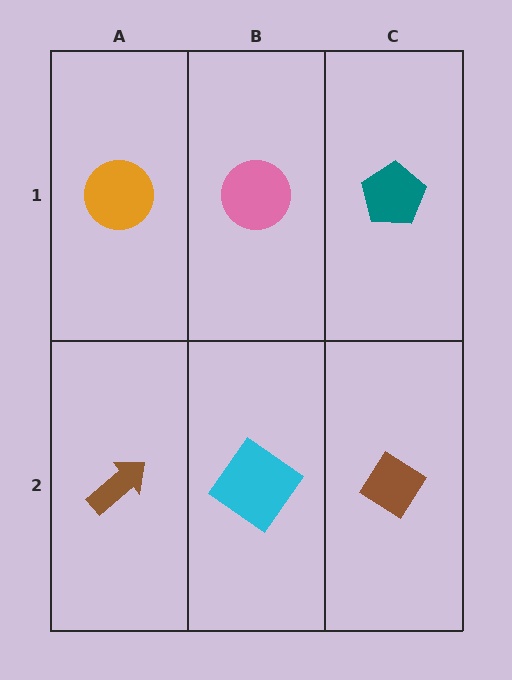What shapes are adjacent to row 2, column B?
A pink circle (row 1, column B), a brown arrow (row 2, column A), a brown diamond (row 2, column C).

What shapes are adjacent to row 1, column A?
A brown arrow (row 2, column A), a pink circle (row 1, column B).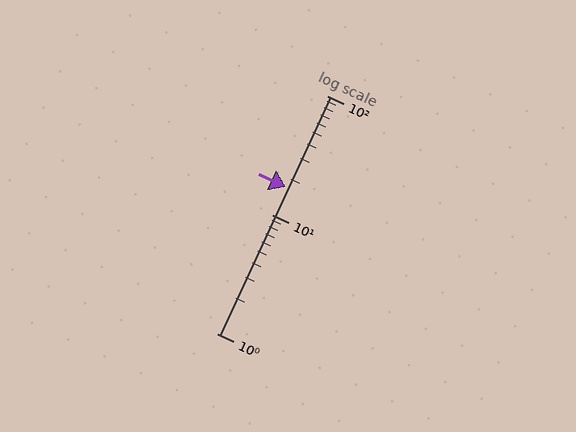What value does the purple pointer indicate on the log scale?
The pointer indicates approximately 17.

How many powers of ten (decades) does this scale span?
The scale spans 2 decades, from 1 to 100.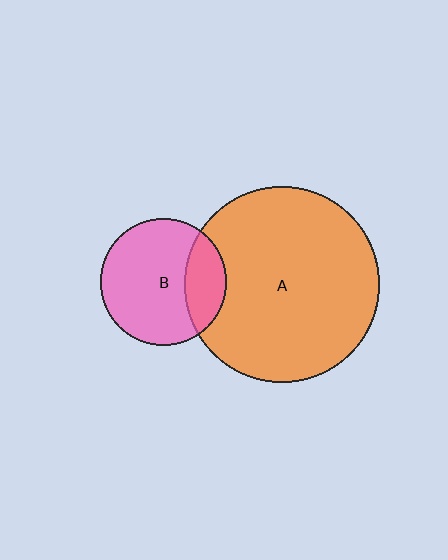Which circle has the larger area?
Circle A (orange).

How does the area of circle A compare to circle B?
Approximately 2.4 times.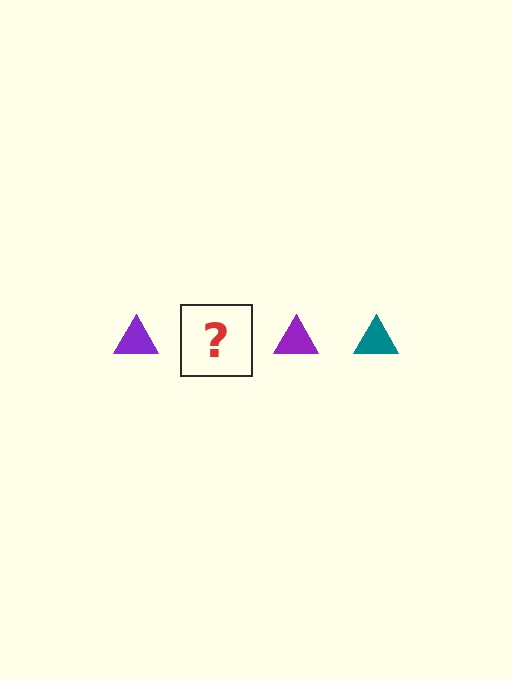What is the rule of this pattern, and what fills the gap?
The rule is that the pattern cycles through purple, teal triangles. The gap should be filled with a teal triangle.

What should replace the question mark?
The question mark should be replaced with a teal triangle.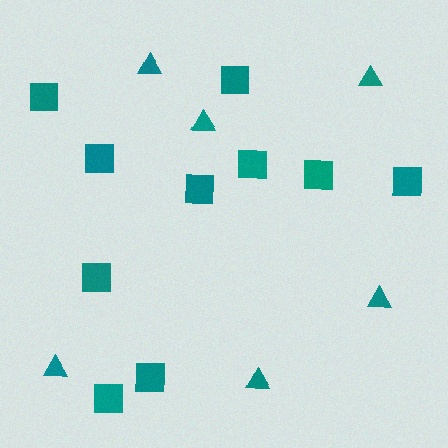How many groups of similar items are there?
There are 2 groups: one group of triangles (6) and one group of squares (10).